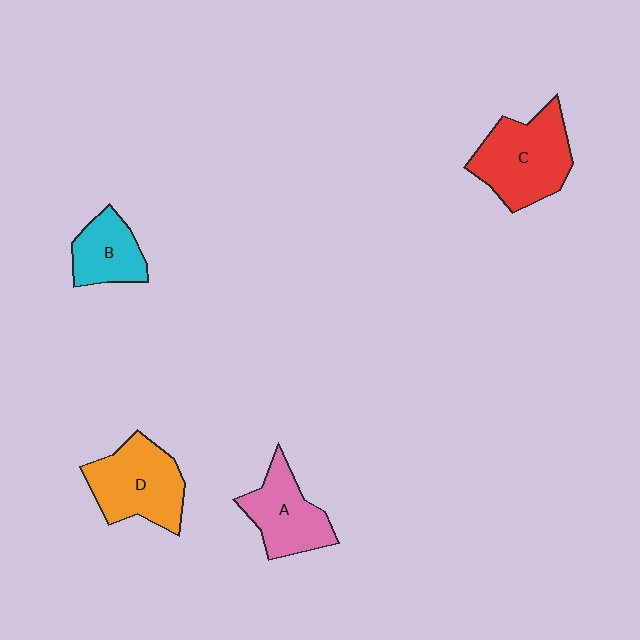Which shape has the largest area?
Shape C (red).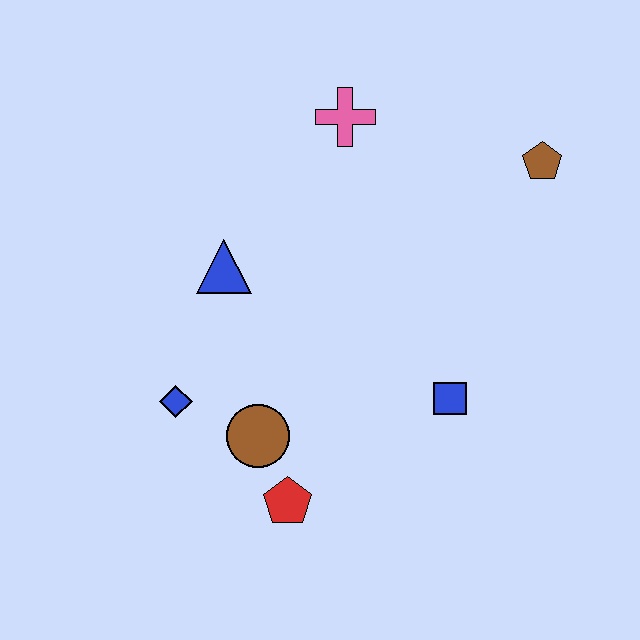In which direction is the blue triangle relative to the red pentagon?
The blue triangle is above the red pentagon.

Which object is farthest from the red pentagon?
The brown pentagon is farthest from the red pentagon.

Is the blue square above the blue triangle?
No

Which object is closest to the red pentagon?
The brown circle is closest to the red pentagon.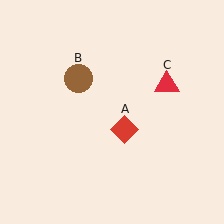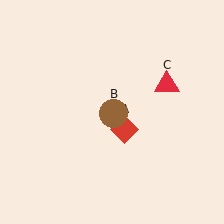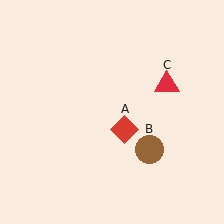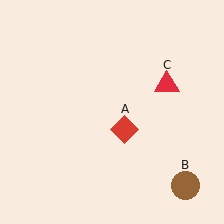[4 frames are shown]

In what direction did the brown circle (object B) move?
The brown circle (object B) moved down and to the right.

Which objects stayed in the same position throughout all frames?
Red diamond (object A) and red triangle (object C) remained stationary.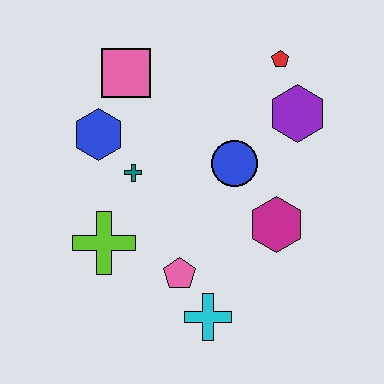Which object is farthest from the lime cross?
The red pentagon is farthest from the lime cross.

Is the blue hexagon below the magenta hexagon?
No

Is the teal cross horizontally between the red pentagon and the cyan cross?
No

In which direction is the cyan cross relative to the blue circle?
The cyan cross is below the blue circle.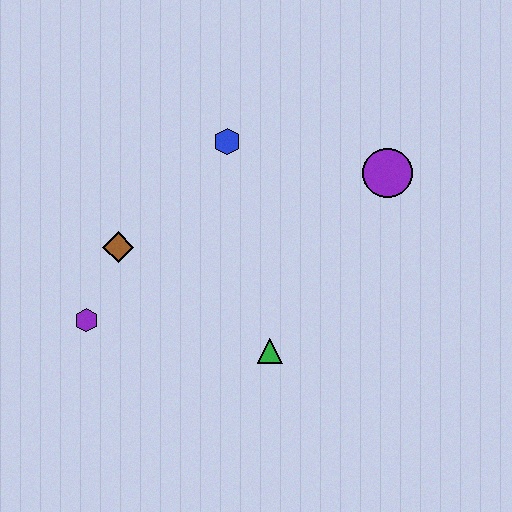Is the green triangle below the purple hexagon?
Yes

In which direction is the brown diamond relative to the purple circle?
The brown diamond is to the left of the purple circle.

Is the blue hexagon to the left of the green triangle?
Yes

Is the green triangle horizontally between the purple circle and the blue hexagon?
Yes